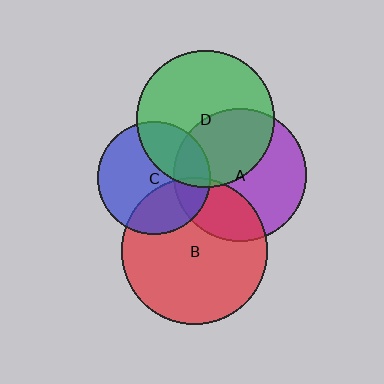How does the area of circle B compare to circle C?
Approximately 1.7 times.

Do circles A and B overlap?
Yes.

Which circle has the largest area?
Circle B (red).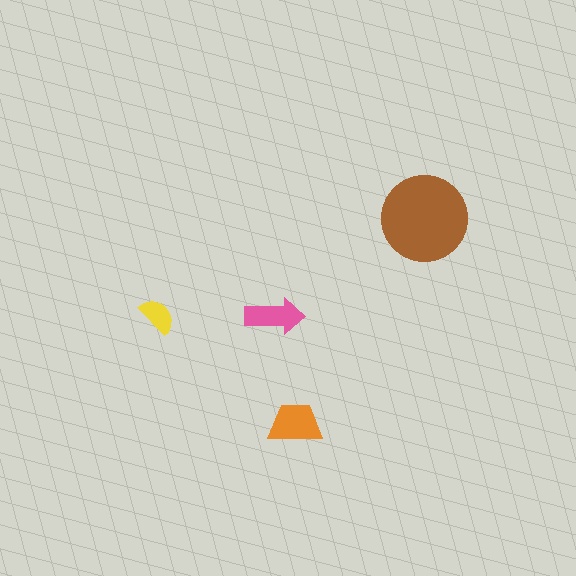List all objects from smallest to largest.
The yellow semicircle, the pink arrow, the orange trapezoid, the brown circle.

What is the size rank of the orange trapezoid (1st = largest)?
2nd.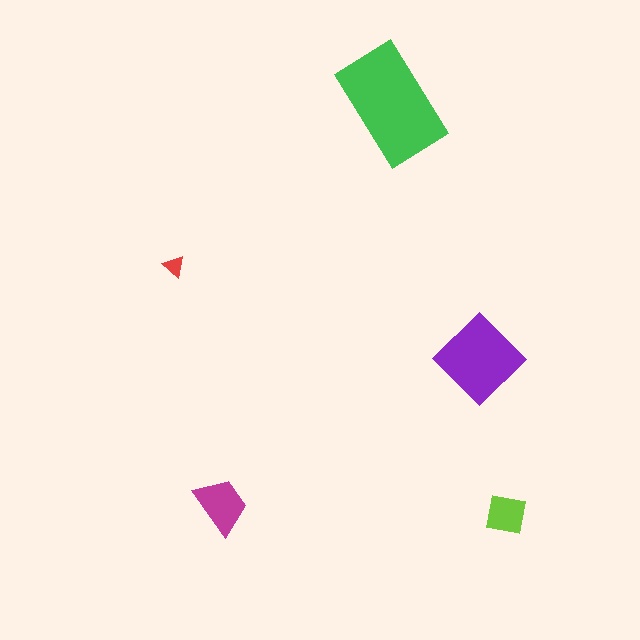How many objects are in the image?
There are 5 objects in the image.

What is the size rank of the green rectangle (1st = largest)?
1st.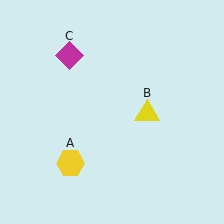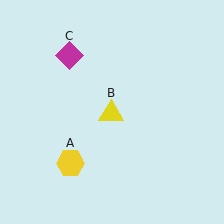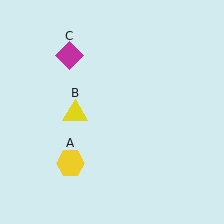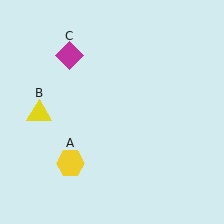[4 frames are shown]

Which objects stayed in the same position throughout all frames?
Yellow hexagon (object A) and magenta diamond (object C) remained stationary.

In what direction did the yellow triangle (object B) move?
The yellow triangle (object B) moved left.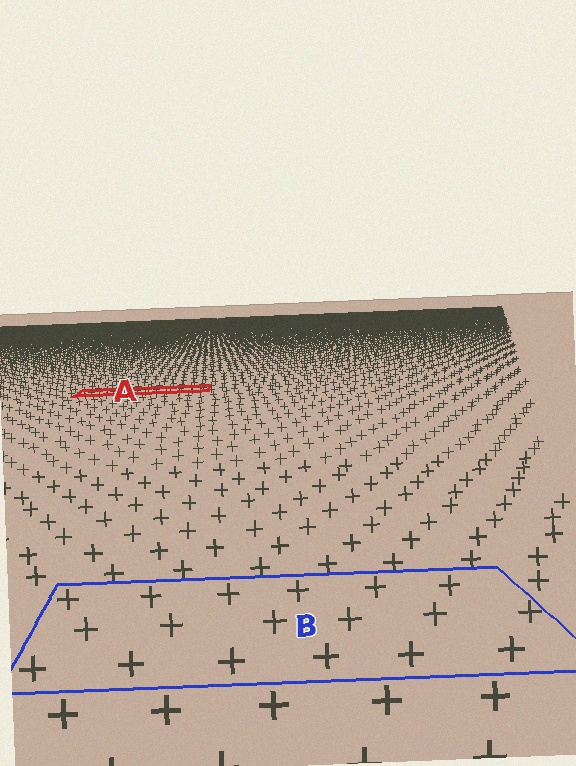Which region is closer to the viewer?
Region B is closer. The texture elements there are larger and more spread out.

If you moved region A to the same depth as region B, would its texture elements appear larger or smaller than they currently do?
They would appear larger. At a closer depth, the same texture elements are projected at a bigger on-screen size.